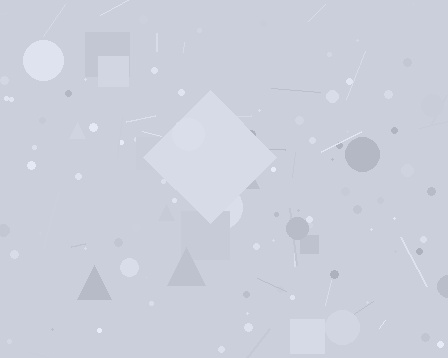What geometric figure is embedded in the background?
A diamond is embedded in the background.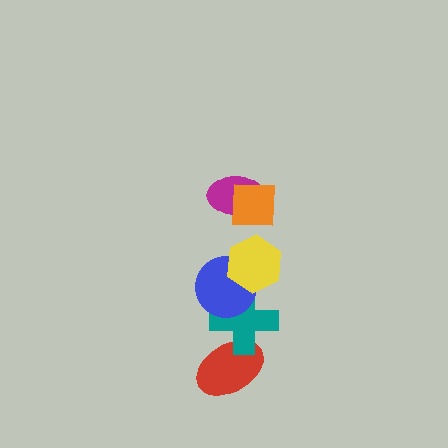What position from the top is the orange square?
The orange square is 1st from the top.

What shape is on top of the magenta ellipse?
The orange square is on top of the magenta ellipse.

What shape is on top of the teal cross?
The blue circle is on top of the teal cross.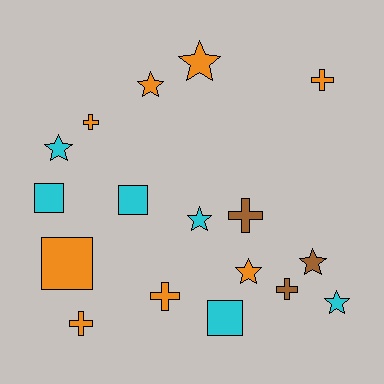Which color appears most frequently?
Orange, with 8 objects.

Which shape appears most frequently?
Star, with 7 objects.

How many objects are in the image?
There are 17 objects.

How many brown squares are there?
There are no brown squares.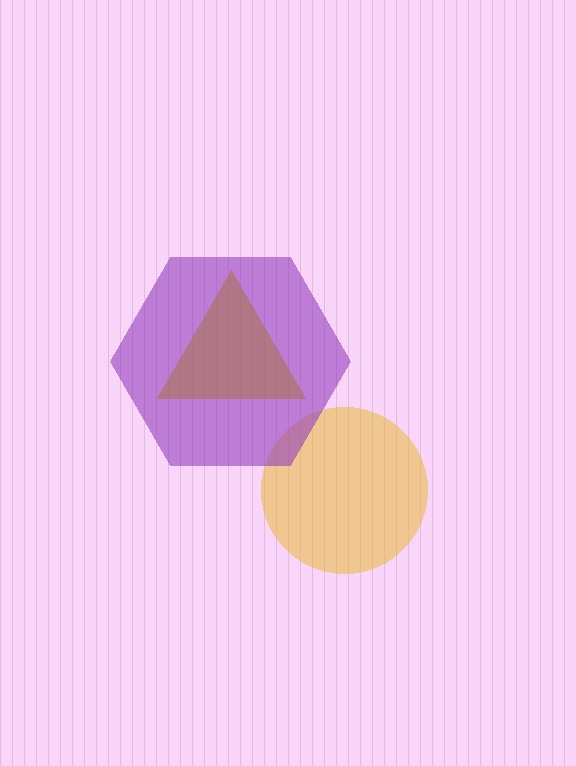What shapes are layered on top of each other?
The layered shapes are: a yellow circle, a purple hexagon, a brown triangle.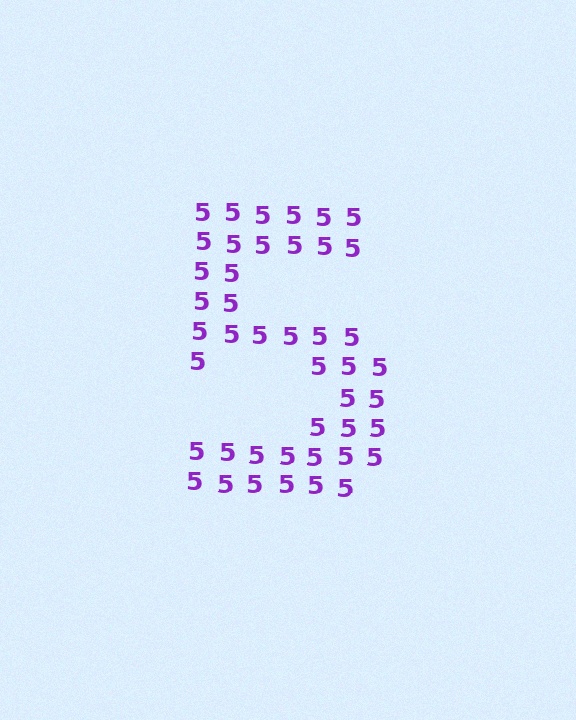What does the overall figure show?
The overall figure shows the digit 5.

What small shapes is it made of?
It is made of small digit 5's.